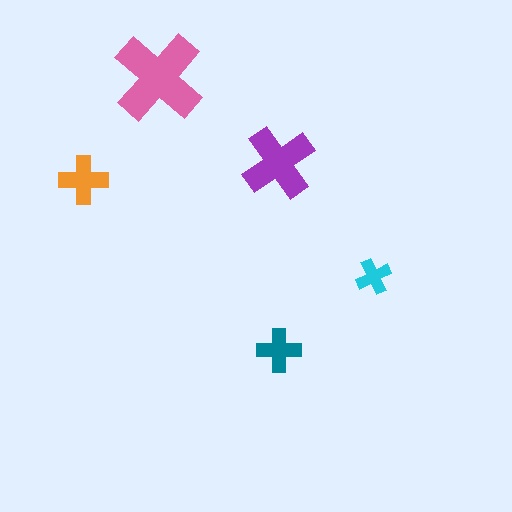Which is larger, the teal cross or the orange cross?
The orange one.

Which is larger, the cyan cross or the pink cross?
The pink one.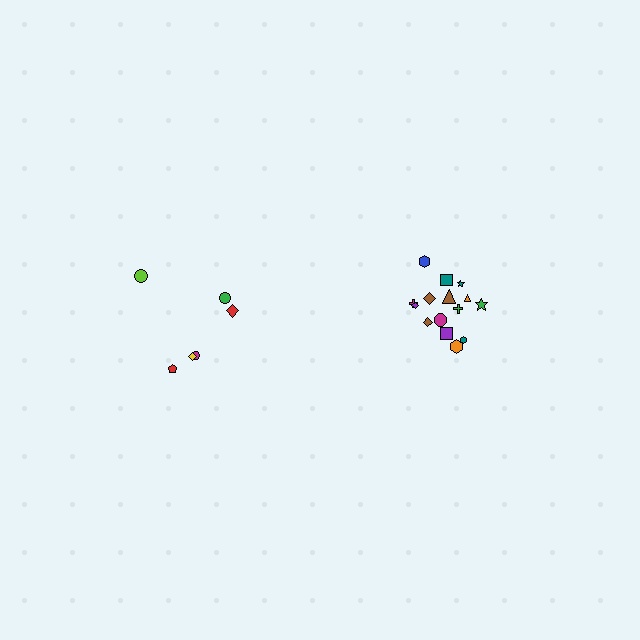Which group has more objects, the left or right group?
The right group.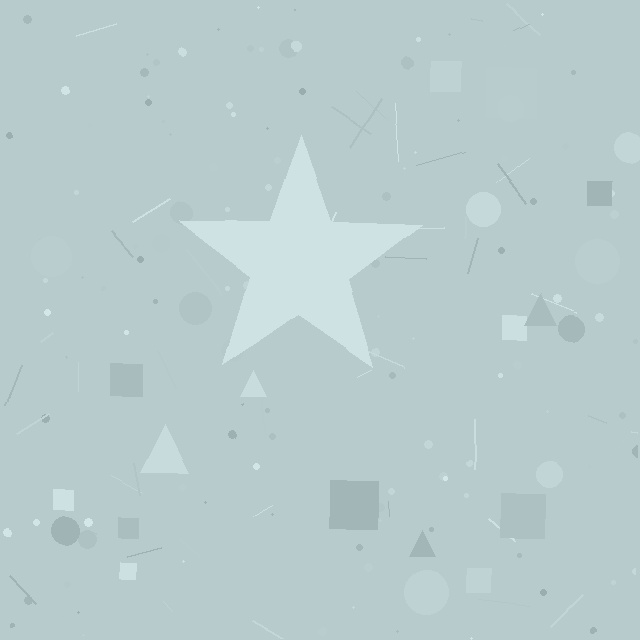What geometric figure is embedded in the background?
A star is embedded in the background.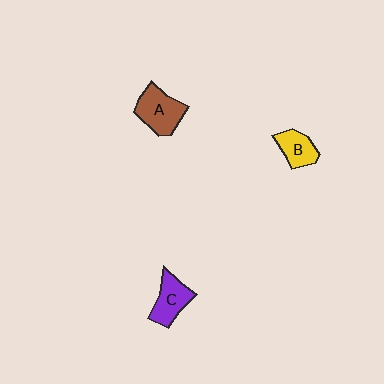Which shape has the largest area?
Shape A (brown).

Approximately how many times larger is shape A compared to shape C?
Approximately 1.2 times.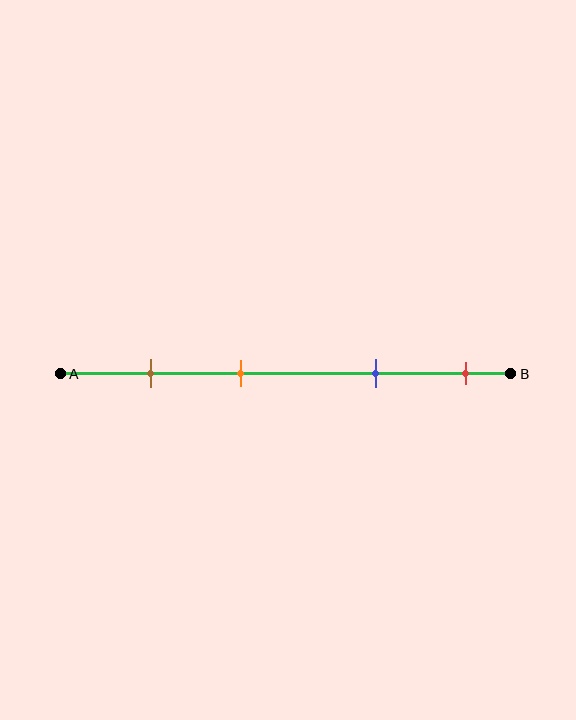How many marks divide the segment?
There are 4 marks dividing the segment.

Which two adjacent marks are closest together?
The brown and orange marks are the closest adjacent pair.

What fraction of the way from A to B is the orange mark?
The orange mark is approximately 40% (0.4) of the way from A to B.